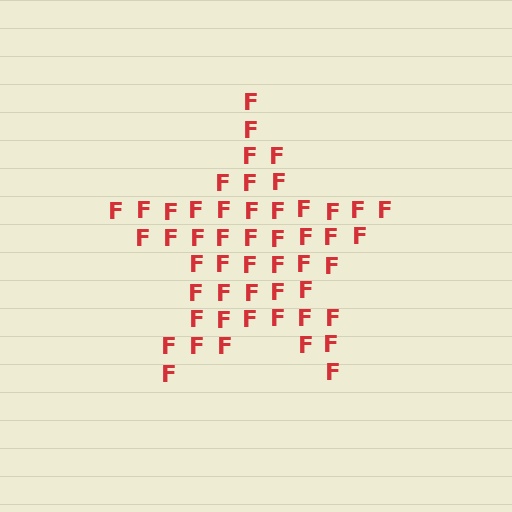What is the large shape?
The large shape is a star.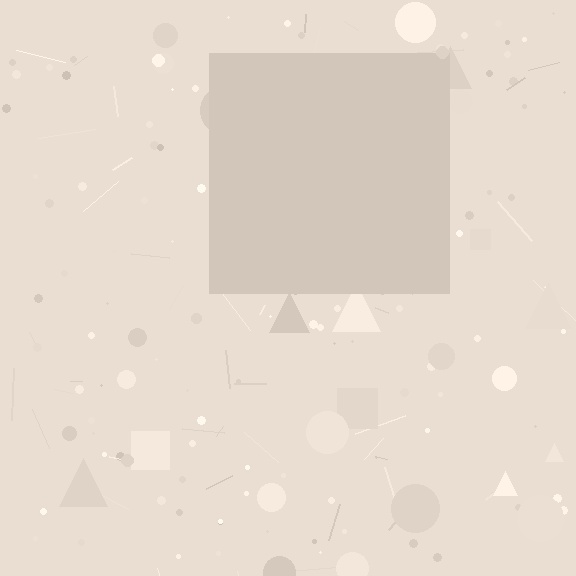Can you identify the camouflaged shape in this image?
The camouflaged shape is a square.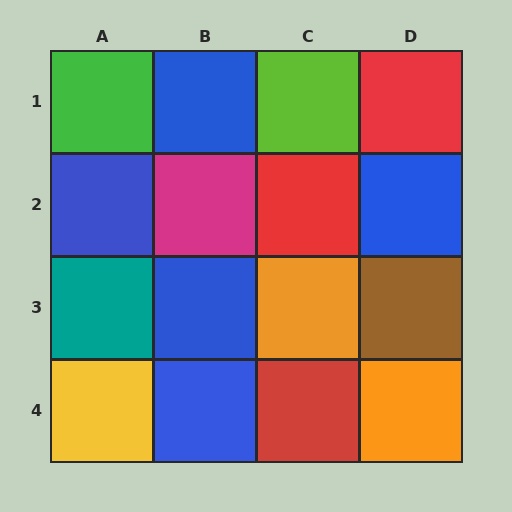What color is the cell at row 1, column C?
Lime.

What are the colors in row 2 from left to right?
Blue, magenta, red, blue.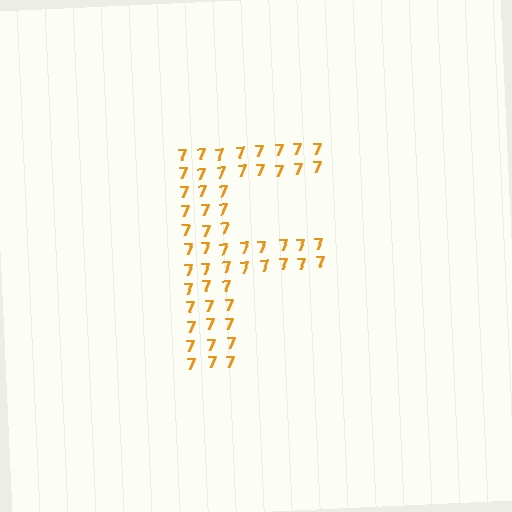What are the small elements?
The small elements are digit 7's.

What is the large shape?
The large shape is the letter F.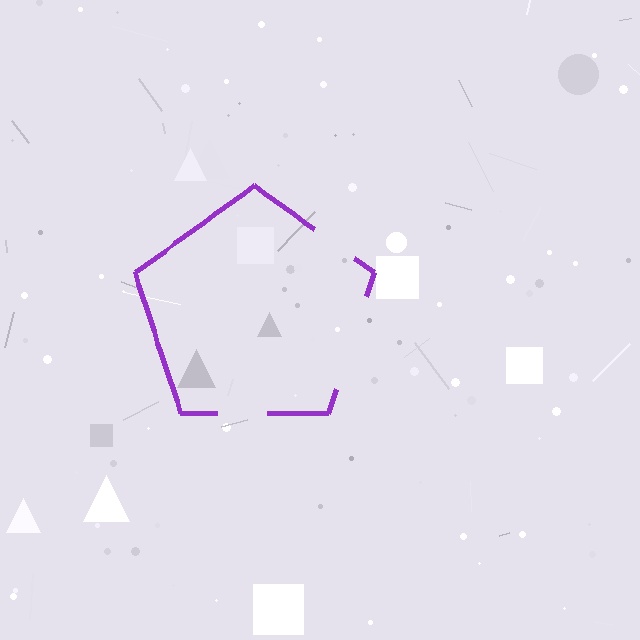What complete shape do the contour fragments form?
The contour fragments form a pentagon.